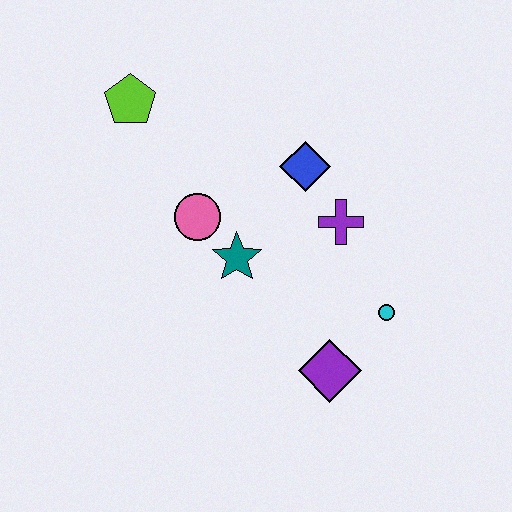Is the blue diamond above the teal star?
Yes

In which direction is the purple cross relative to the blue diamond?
The purple cross is below the blue diamond.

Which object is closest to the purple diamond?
The cyan circle is closest to the purple diamond.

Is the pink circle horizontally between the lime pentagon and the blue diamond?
Yes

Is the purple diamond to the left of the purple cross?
Yes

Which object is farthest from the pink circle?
The cyan circle is farthest from the pink circle.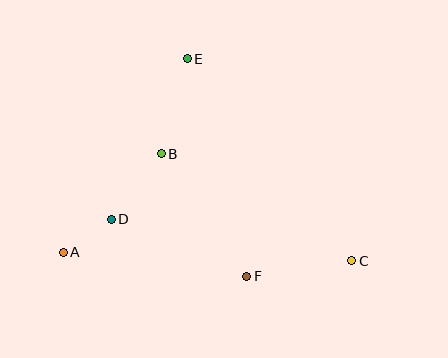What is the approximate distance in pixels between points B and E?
The distance between B and E is approximately 98 pixels.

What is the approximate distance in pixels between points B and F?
The distance between B and F is approximately 149 pixels.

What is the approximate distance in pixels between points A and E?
The distance between A and E is approximately 230 pixels.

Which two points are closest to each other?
Points A and D are closest to each other.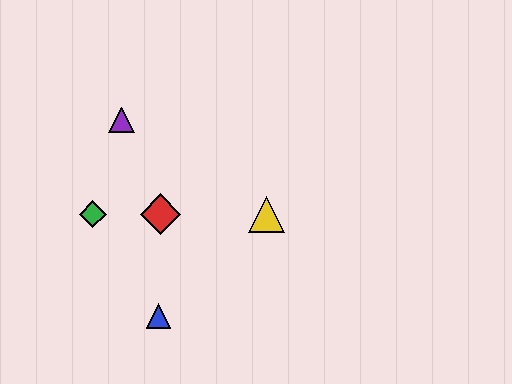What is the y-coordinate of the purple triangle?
The purple triangle is at y≈120.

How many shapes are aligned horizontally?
3 shapes (the red diamond, the green diamond, the yellow triangle) are aligned horizontally.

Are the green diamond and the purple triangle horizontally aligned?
No, the green diamond is at y≈214 and the purple triangle is at y≈120.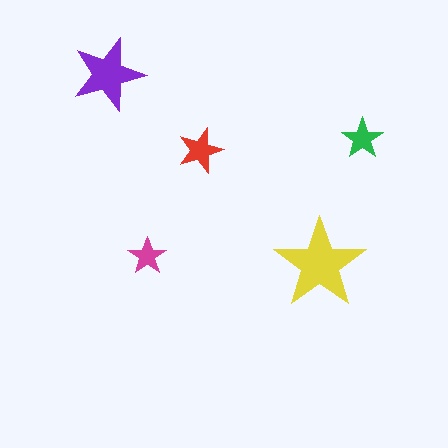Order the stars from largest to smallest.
the yellow one, the purple one, the red one, the green one, the magenta one.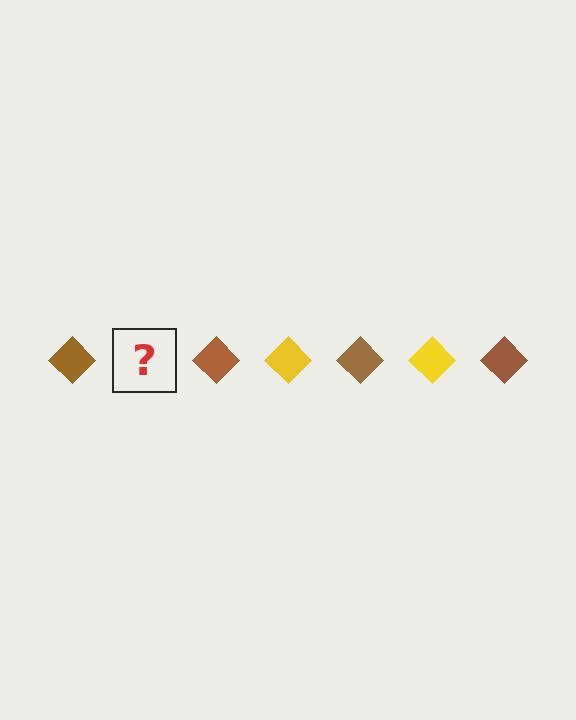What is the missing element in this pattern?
The missing element is a yellow diamond.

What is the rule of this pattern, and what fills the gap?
The rule is that the pattern cycles through brown, yellow diamonds. The gap should be filled with a yellow diamond.